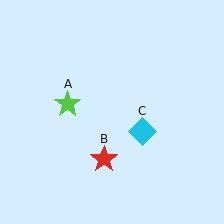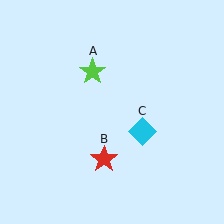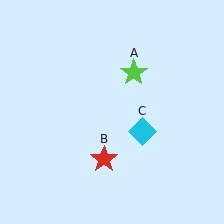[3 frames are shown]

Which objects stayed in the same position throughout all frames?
Red star (object B) and cyan diamond (object C) remained stationary.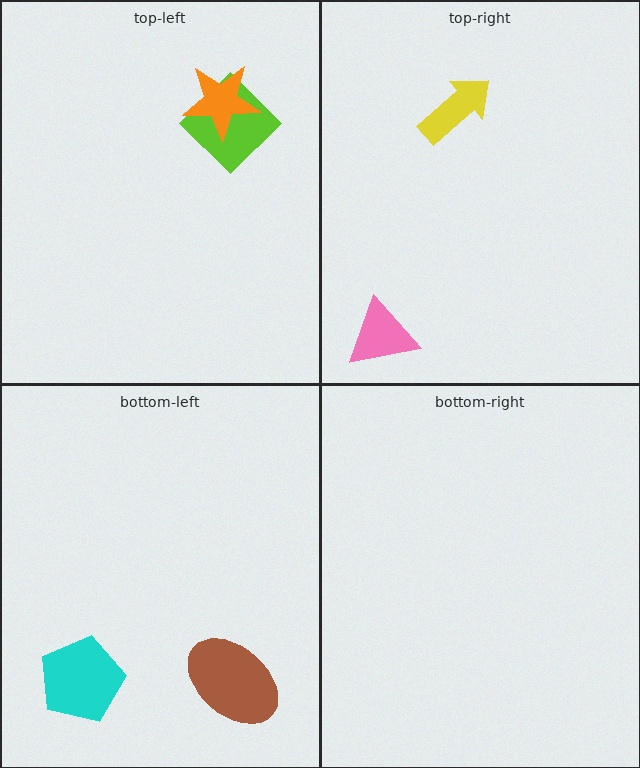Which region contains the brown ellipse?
The bottom-left region.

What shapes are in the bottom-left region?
The cyan pentagon, the brown ellipse.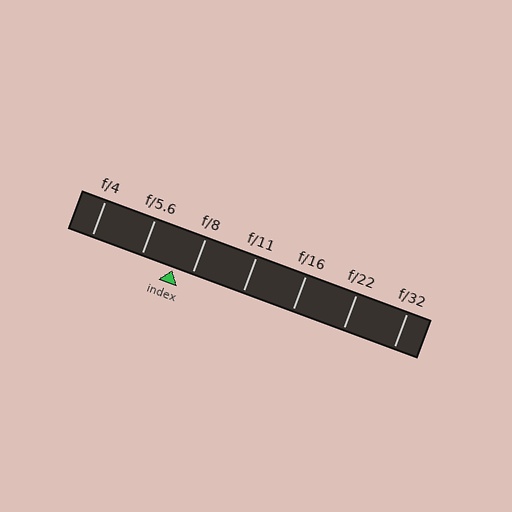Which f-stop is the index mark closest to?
The index mark is closest to f/8.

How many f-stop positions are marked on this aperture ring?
There are 7 f-stop positions marked.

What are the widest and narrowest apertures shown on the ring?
The widest aperture shown is f/4 and the narrowest is f/32.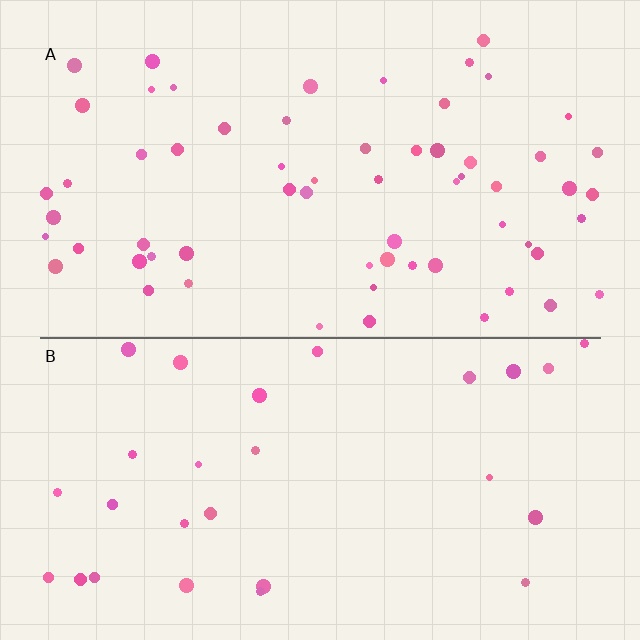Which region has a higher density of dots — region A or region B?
A (the top).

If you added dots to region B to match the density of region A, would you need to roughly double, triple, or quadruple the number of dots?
Approximately double.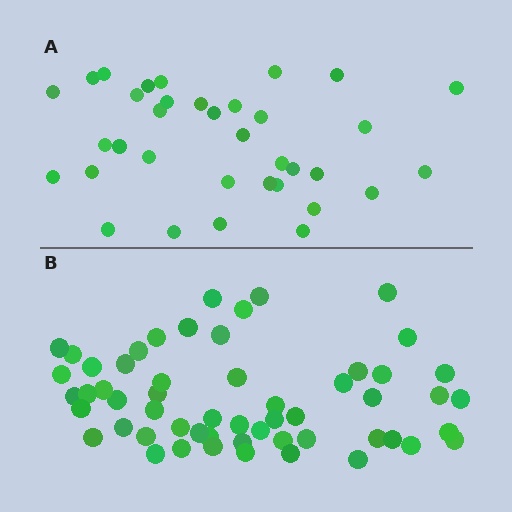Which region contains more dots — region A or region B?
Region B (the bottom region) has more dots.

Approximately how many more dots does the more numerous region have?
Region B has approximately 20 more dots than region A.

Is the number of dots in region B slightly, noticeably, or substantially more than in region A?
Region B has substantially more. The ratio is roughly 1.6 to 1.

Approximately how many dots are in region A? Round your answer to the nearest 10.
About 40 dots. (The exact count is 35, which rounds to 40.)